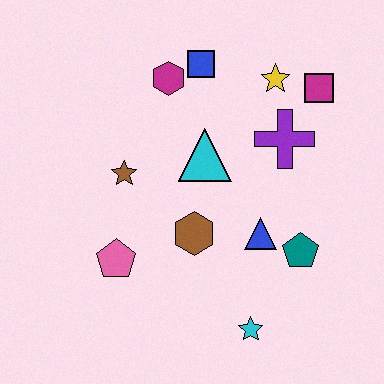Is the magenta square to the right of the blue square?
Yes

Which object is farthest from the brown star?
The magenta square is farthest from the brown star.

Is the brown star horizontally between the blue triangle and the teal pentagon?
No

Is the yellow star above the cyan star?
Yes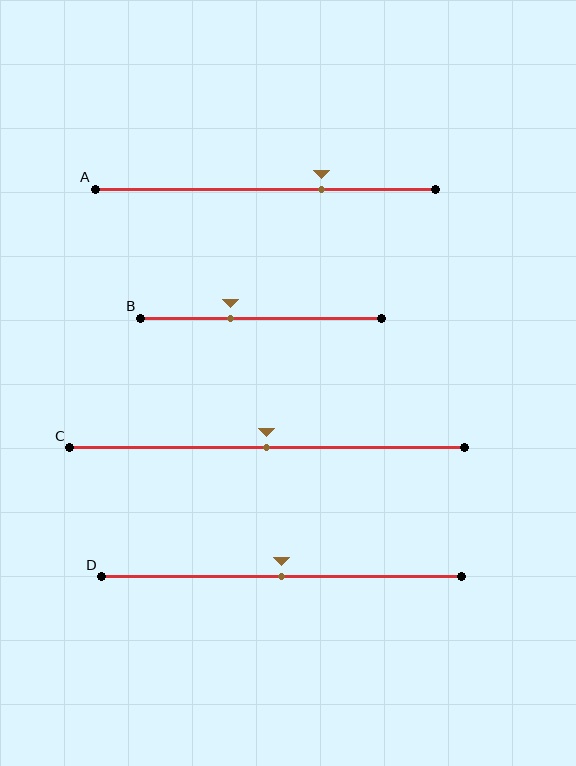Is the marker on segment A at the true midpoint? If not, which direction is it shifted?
No, the marker on segment A is shifted to the right by about 16% of the segment length.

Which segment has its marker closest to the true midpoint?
Segment C has its marker closest to the true midpoint.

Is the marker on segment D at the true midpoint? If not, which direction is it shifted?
Yes, the marker on segment D is at the true midpoint.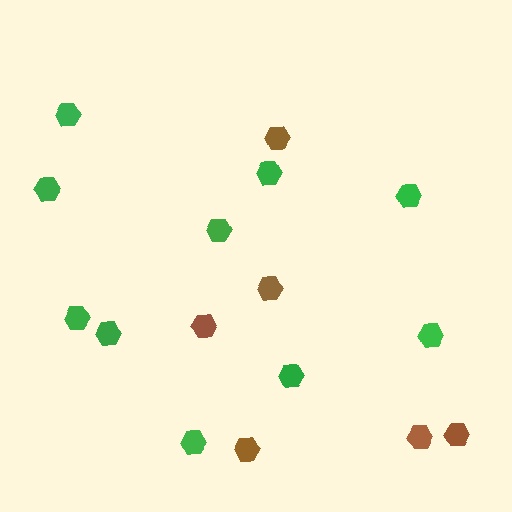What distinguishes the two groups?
There are 2 groups: one group of brown hexagons (6) and one group of green hexagons (10).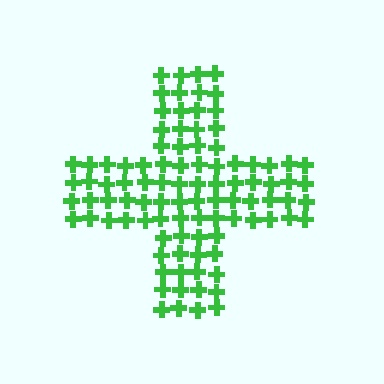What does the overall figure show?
The overall figure shows a cross.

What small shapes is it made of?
It is made of small crosses.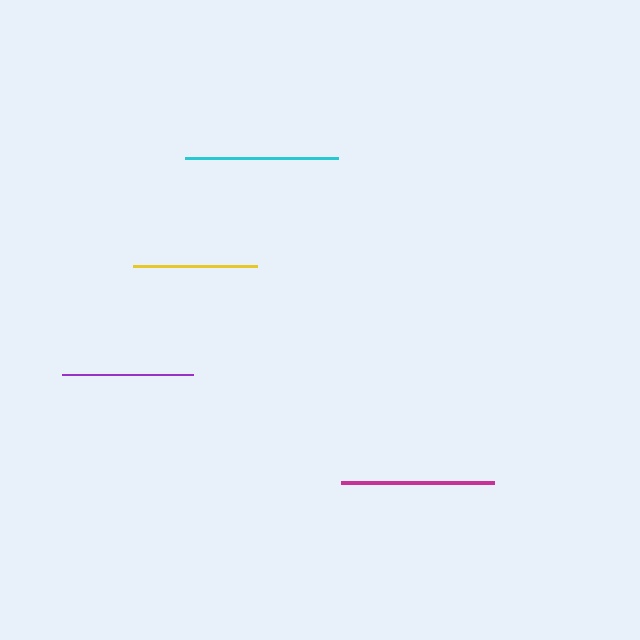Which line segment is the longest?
The cyan line is the longest at approximately 152 pixels.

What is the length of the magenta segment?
The magenta segment is approximately 152 pixels long.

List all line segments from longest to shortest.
From longest to shortest: cyan, magenta, purple, yellow.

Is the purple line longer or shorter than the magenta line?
The magenta line is longer than the purple line.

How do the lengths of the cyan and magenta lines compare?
The cyan and magenta lines are approximately the same length.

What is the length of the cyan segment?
The cyan segment is approximately 152 pixels long.